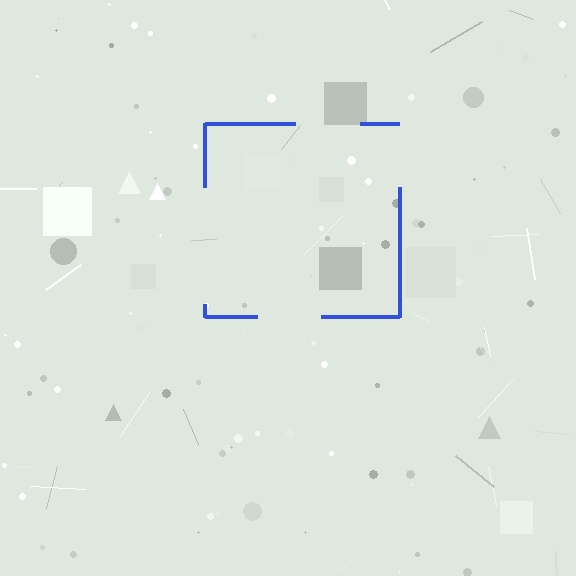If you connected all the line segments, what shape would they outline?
They would outline a square.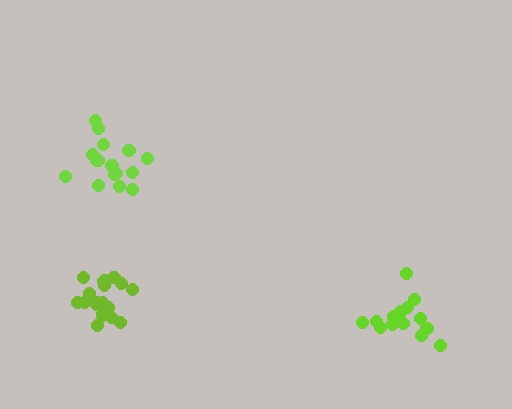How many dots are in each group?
Group 1: 18 dots, Group 2: 16 dots, Group 3: 14 dots (48 total).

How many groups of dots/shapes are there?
There are 3 groups.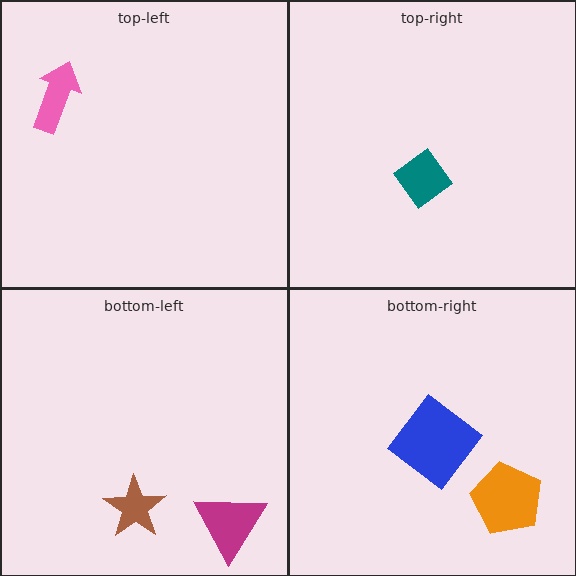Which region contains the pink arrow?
The top-left region.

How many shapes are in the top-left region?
1.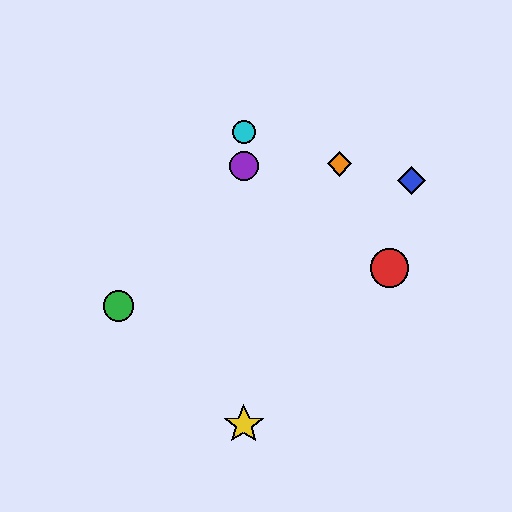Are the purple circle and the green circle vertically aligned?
No, the purple circle is at x≈244 and the green circle is at x≈118.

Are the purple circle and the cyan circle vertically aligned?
Yes, both are at x≈244.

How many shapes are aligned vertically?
3 shapes (the yellow star, the purple circle, the cyan circle) are aligned vertically.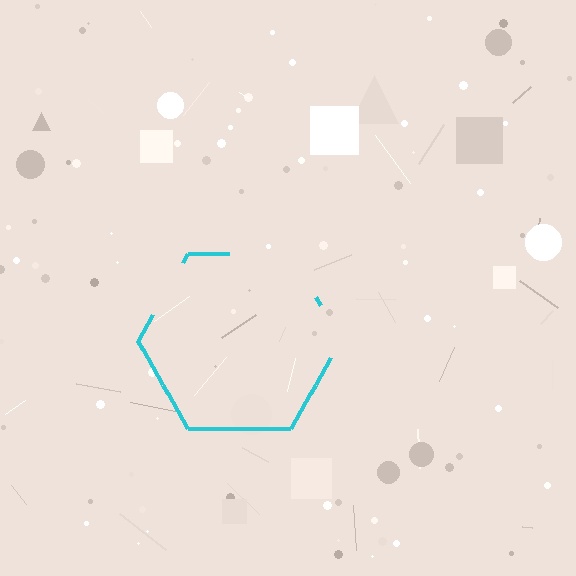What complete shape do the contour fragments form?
The contour fragments form a hexagon.